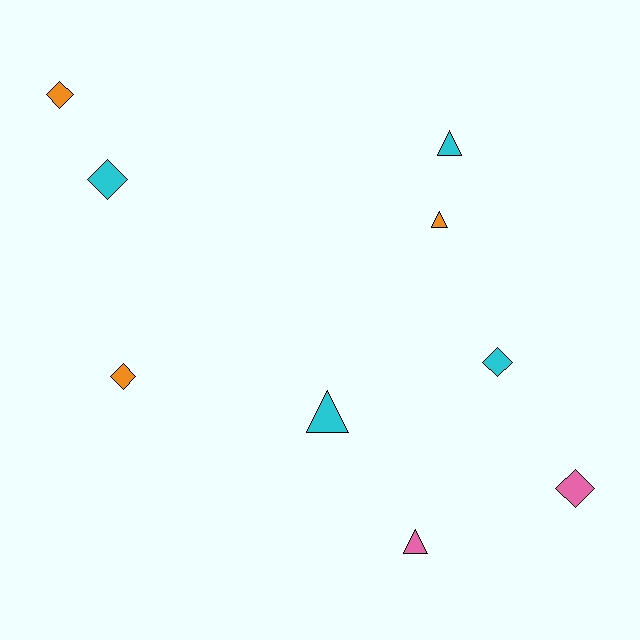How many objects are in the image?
There are 9 objects.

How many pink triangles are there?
There is 1 pink triangle.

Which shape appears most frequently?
Diamond, with 5 objects.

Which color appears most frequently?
Cyan, with 4 objects.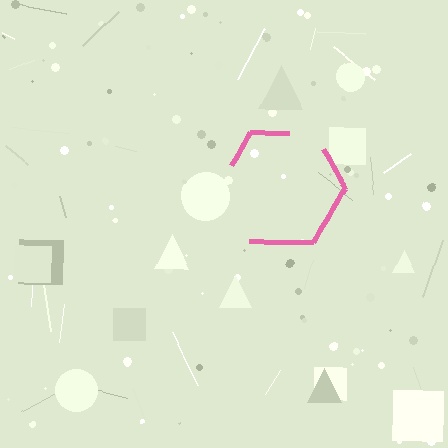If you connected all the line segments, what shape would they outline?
They would outline a hexagon.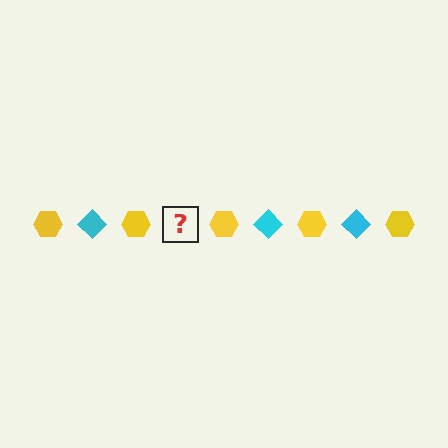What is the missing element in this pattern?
The missing element is a cyan diamond.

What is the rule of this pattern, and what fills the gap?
The rule is that the pattern alternates between yellow hexagon and cyan diamond. The gap should be filled with a cyan diamond.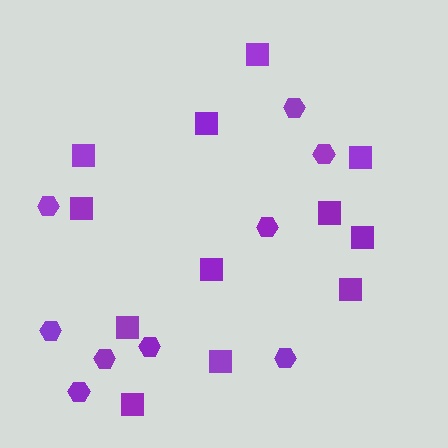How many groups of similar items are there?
There are 2 groups: one group of squares (12) and one group of hexagons (9).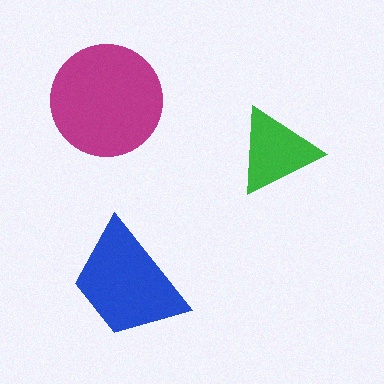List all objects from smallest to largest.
The green triangle, the blue trapezoid, the magenta circle.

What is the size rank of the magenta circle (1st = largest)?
1st.